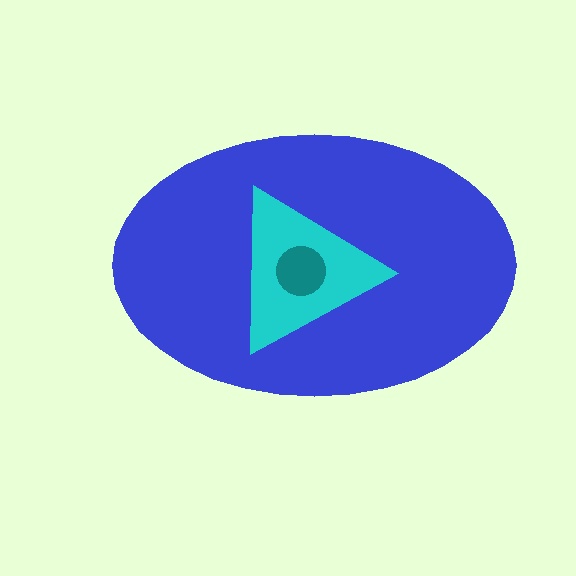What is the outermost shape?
The blue ellipse.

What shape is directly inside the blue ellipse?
The cyan triangle.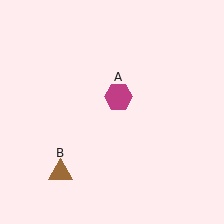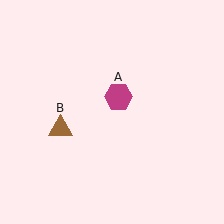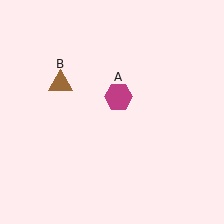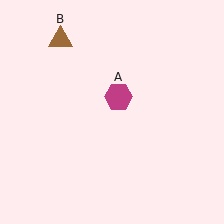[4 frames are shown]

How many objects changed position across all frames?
1 object changed position: brown triangle (object B).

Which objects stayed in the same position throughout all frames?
Magenta hexagon (object A) remained stationary.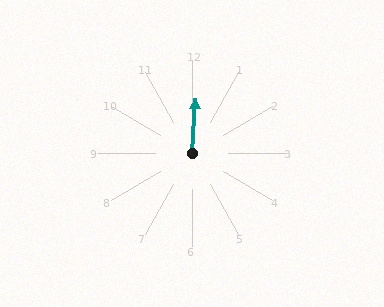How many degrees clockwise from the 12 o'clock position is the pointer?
Approximately 3 degrees.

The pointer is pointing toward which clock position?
Roughly 12 o'clock.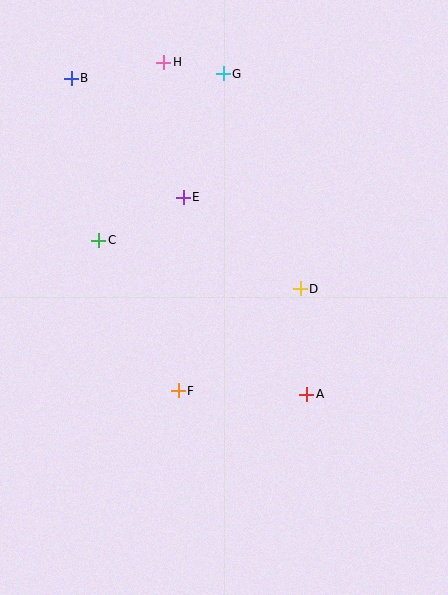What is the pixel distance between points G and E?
The distance between G and E is 130 pixels.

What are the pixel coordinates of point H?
Point H is at (164, 62).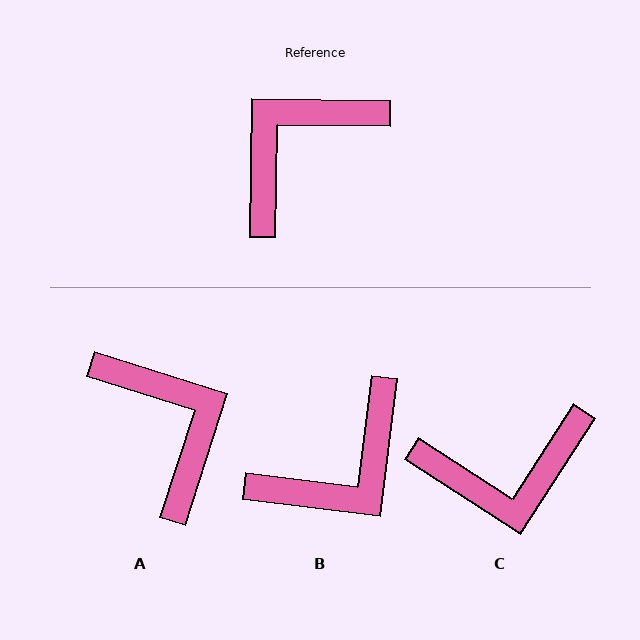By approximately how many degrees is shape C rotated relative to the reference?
Approximately 148 degrees counter-clockwise.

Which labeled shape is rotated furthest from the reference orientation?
B, about 174 degrees away.